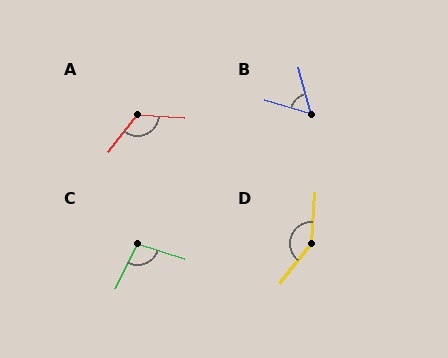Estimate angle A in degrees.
Approximately 124 degrees.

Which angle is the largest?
D, at approximately 145 degrees.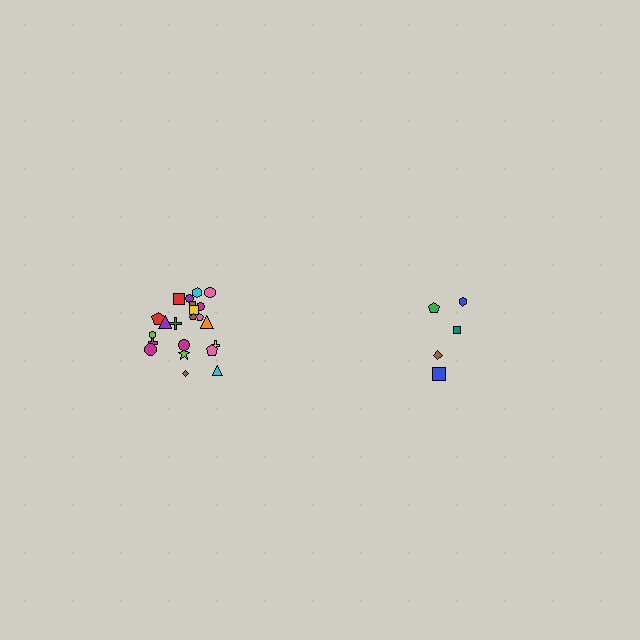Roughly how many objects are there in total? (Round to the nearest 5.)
Roughly 25 objects in total.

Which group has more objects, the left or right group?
The left group.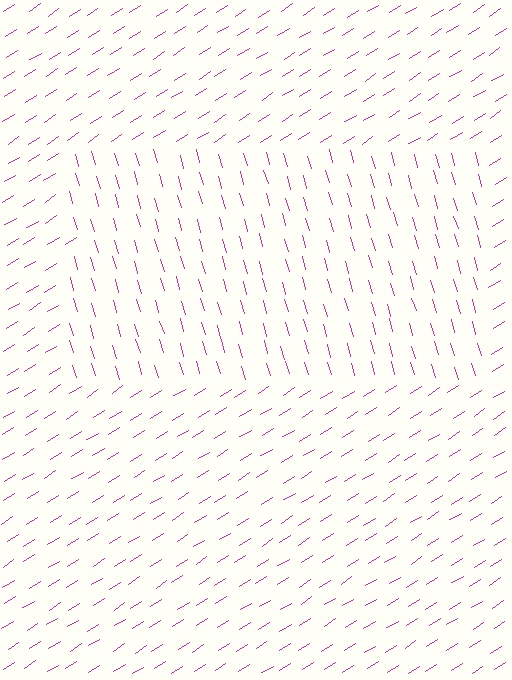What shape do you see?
I see a rectangle.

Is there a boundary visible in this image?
Yes, there is a texture boundary formed by a change in line orientation.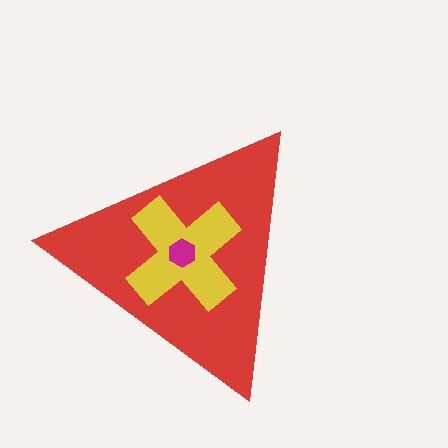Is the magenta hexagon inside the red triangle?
Yes.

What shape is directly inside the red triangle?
The yellow cross.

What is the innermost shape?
The magenta hexagon.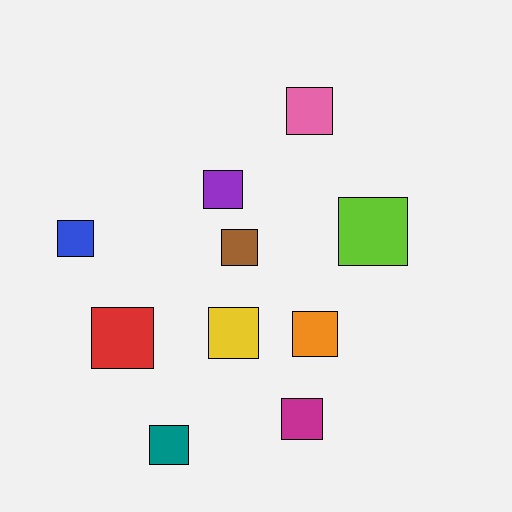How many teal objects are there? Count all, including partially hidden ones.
There is 1 teal object.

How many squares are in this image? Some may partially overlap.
There are 10 squares.